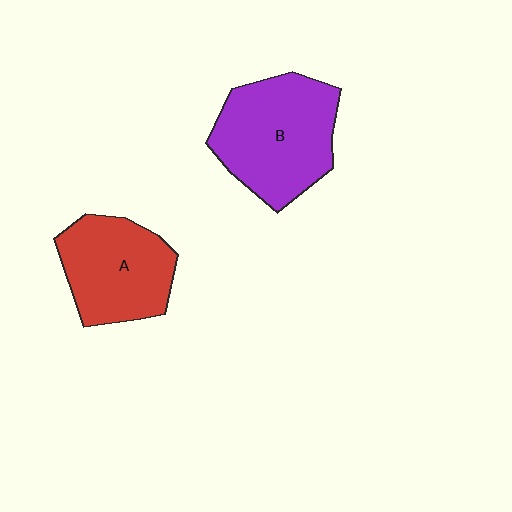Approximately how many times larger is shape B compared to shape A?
Approximately 1.2 times.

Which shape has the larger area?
Shape B (purple).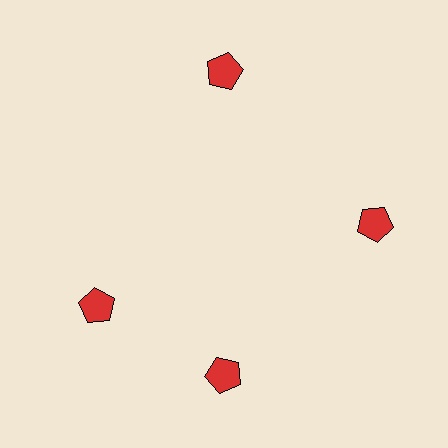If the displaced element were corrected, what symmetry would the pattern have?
It would have 4-fold rotational symmetry — the pattern would map onto itself every 90 degrees.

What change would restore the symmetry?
The symmetry would be restored by rotating it back into even spacing with its neighbors so that all 4 pentagons sit at equal angles and equal distance from the center.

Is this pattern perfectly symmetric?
No. The 4 red pentagons are arranged in a ring, but one element near the 9 o'clock position is rotated out of alignment along the ring, breaking the 4-fold rotational symmetry.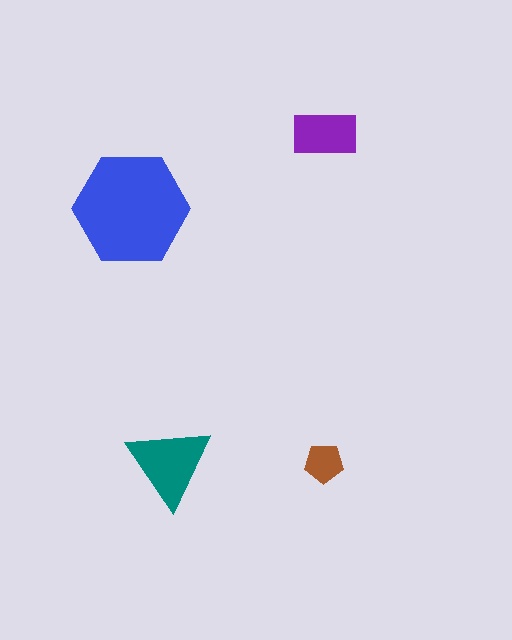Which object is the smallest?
The brown pentagon.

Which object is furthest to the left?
The blue hexagon is leftmost.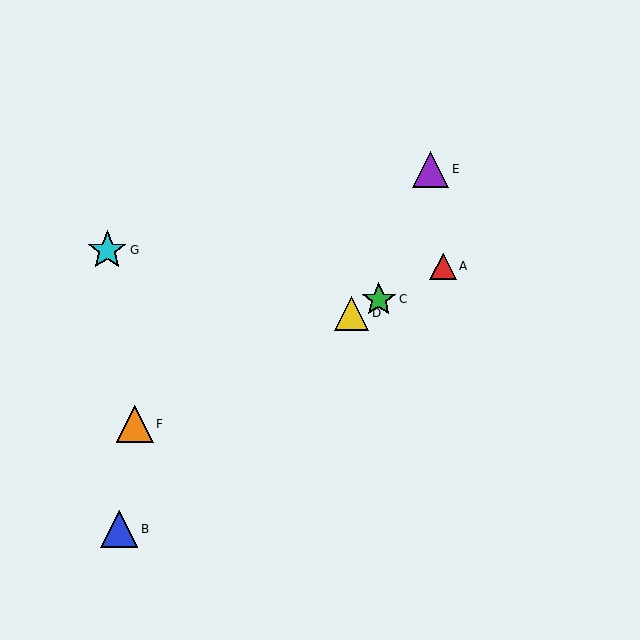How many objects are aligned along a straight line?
4 objects (A, C, D, F) are aligned along a straight line.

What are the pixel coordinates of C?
Object C is at (379, 299).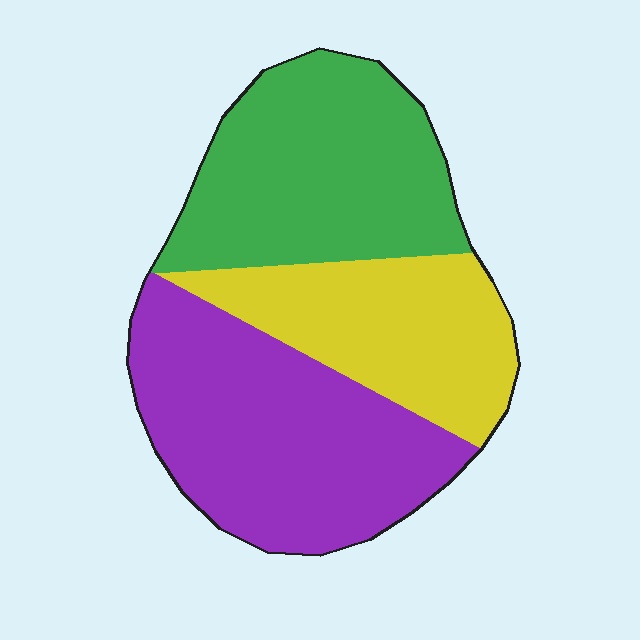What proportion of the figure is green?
Green covers around 35% of the figure.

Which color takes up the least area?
Yellow, at roughly 25%.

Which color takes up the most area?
Purple, at roughly 40%.